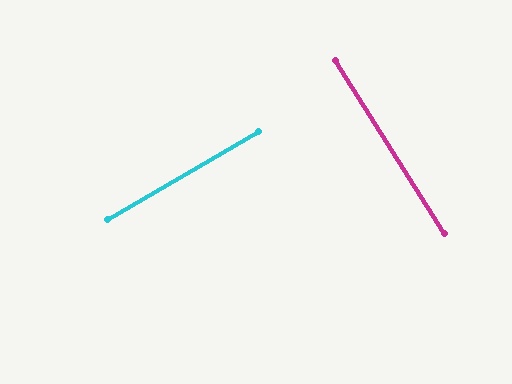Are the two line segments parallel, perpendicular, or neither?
Perpendicular — they meet at approximately 88°.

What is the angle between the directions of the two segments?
Approximately 88 degrees.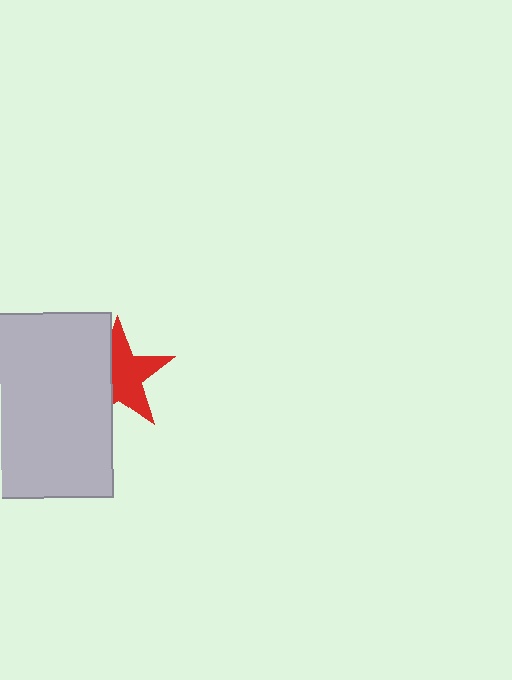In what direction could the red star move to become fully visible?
The red star could move right. That would shift it out from behind the light gray rectangle entirely.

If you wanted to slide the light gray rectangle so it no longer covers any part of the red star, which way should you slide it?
Slide it left — that is the most direct way to separate the two shapes.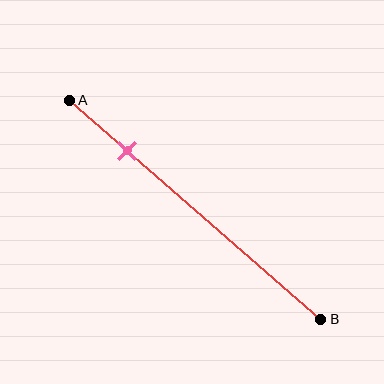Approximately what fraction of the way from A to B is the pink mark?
The pink mark is approximately 25% of the way from A to B.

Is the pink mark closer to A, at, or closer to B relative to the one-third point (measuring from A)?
The pink mark is closer to point A than the one-third point of segment AB.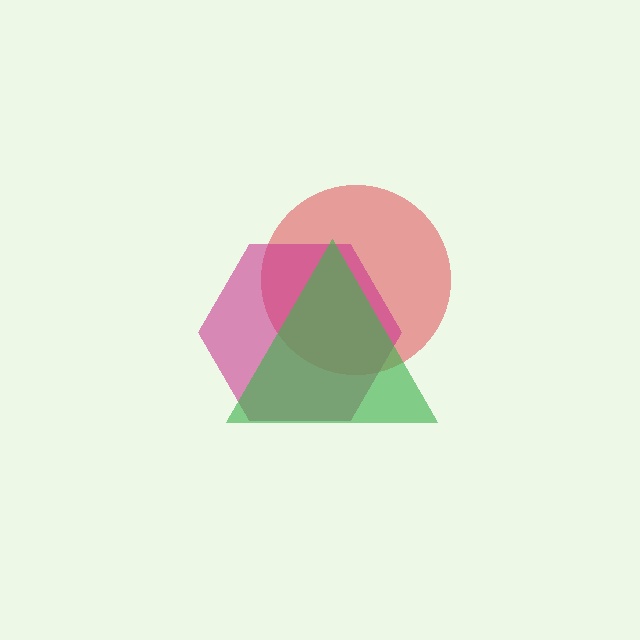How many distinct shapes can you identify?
There are 3 distinct shapes: a red circle, a magenta hexagon, a green triangle.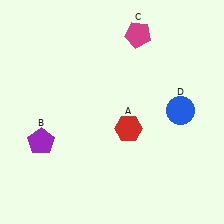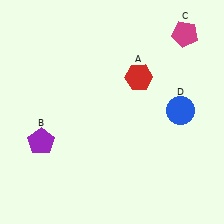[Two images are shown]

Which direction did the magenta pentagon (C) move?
The magenta pentagon (C) moved right.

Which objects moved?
The objects that moved are: the red hexagon (A), the magenta pentagon (C).